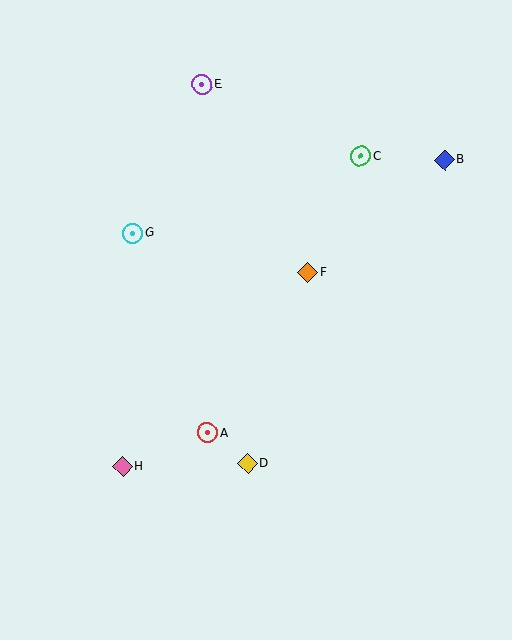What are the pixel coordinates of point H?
Point H is at (123, 466).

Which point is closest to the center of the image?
Point F at (308, 273) is closest to the center.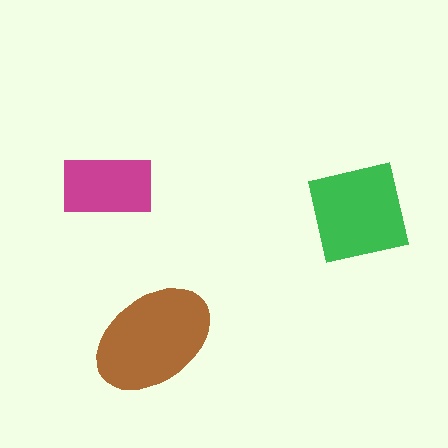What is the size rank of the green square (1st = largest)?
2nd.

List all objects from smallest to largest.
The magenta rectangle, the green square, the brown ellipse.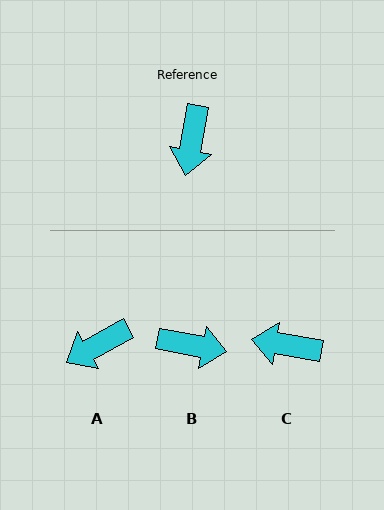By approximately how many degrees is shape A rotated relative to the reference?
Approximately 51 degrees clockwise.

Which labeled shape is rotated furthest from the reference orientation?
B, about 89 degrees away.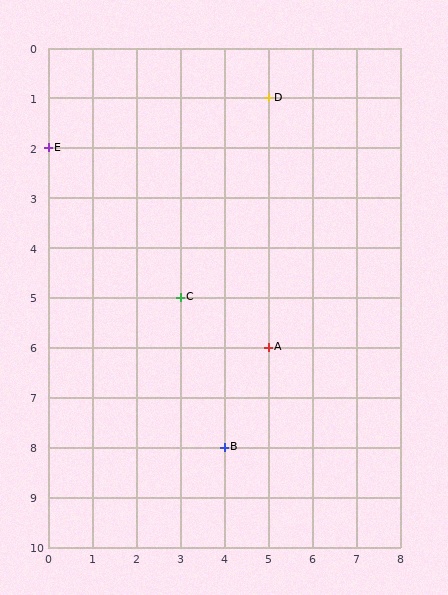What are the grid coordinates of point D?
Point D is at grid coordinates (5, 1).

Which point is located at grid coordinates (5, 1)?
Point D is at (5, 1).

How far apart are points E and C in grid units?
Points E and C are 3 columns and 3 rows apart (about 4.2 grid units diagonally).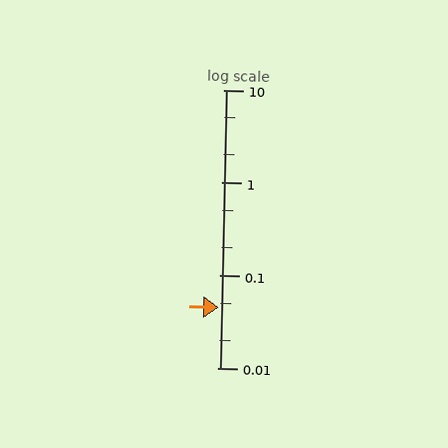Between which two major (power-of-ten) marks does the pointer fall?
The pointer is between 0.01 and 0.1.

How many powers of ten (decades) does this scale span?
The scale spans 3 decades, from 0.01 to 10.